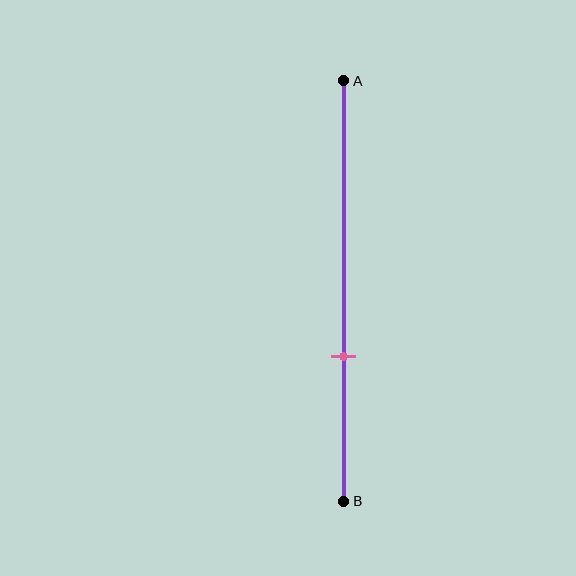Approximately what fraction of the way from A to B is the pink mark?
The pink mark is approximately 65% of the way from A to B.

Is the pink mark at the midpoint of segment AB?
No, the mark is at about 65% from A, not at the 50% midpoint.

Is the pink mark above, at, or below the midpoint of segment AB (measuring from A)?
The pink mark is below the midpoint of segment AB.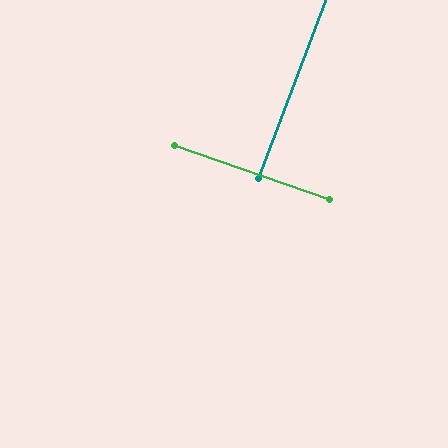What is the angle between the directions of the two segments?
Approximately 89 degrees.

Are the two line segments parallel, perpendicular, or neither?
Perpendicular — they meet at approximately 89°.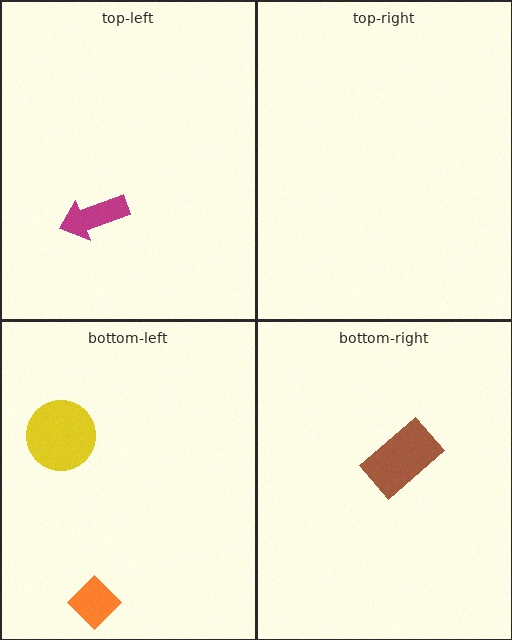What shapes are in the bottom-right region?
The brown rectangle.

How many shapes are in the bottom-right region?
1.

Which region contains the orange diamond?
The bottom-left region.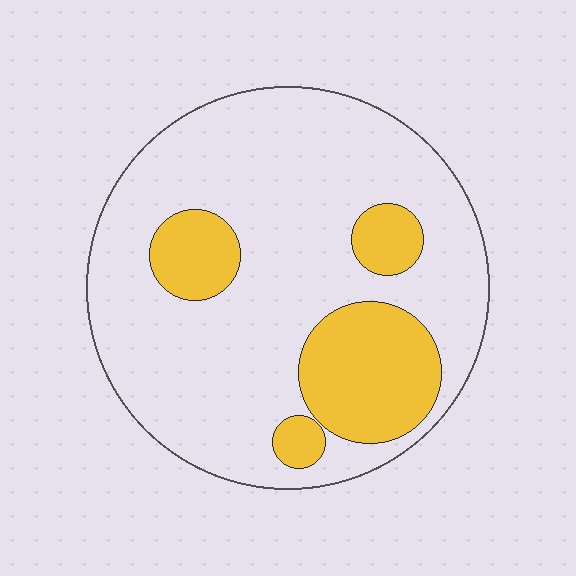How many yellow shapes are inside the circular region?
4.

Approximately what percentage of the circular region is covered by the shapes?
Approximately 25%.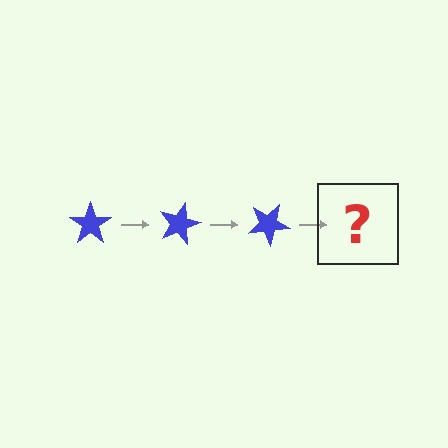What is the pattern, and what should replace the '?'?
The pattern is that the star rotates 15 degrees each step. The '?' should be a blue star rotated 45 degrees.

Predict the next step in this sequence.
The next step is a blue star rotated 45 degrees.